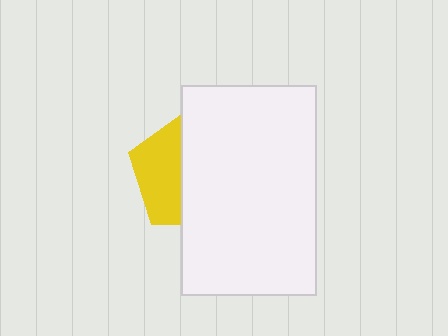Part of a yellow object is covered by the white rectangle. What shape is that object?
It is a pentagon.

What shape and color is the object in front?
The object in front is a white rectangle.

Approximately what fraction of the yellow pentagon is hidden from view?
Roughly 59% of the yellow pentagon is hidden behind the white rectangle.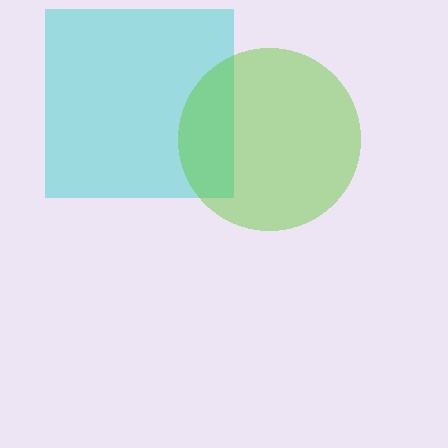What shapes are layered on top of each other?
The layered shapes are: a cyan square, a lime circle.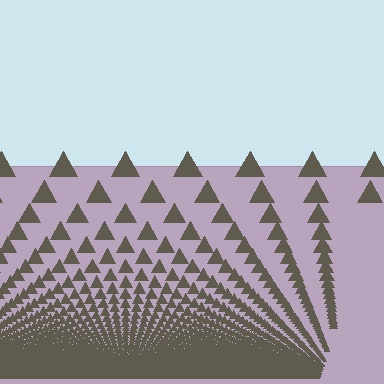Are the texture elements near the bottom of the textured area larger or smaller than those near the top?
Smaller. The gradient is inverted — elements near the bottom are smaller and denser.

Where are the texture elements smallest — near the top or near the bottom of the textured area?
Near the bottom.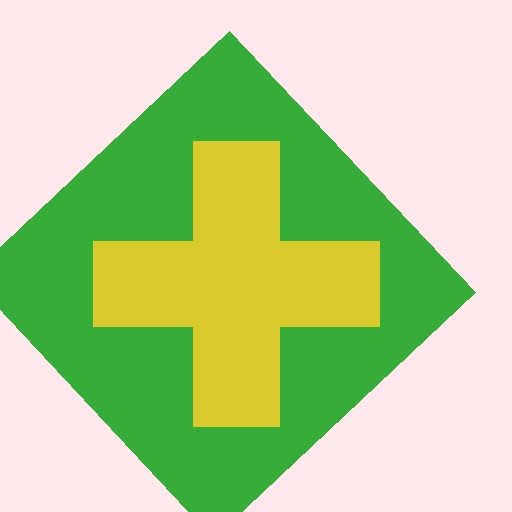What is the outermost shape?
The green diamond.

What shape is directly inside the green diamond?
The yellow cross.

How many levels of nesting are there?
2.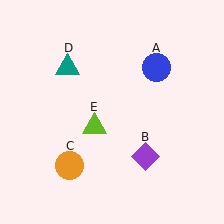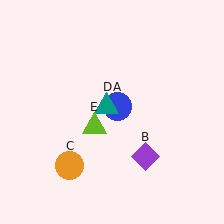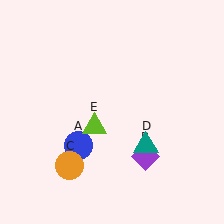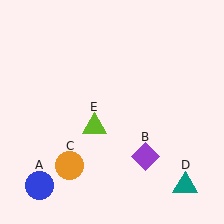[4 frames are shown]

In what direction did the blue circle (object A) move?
The blue circle (object A) moved down and to the left.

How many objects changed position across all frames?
2 objects changed position: blue circle (object A), teal triangle (object D).